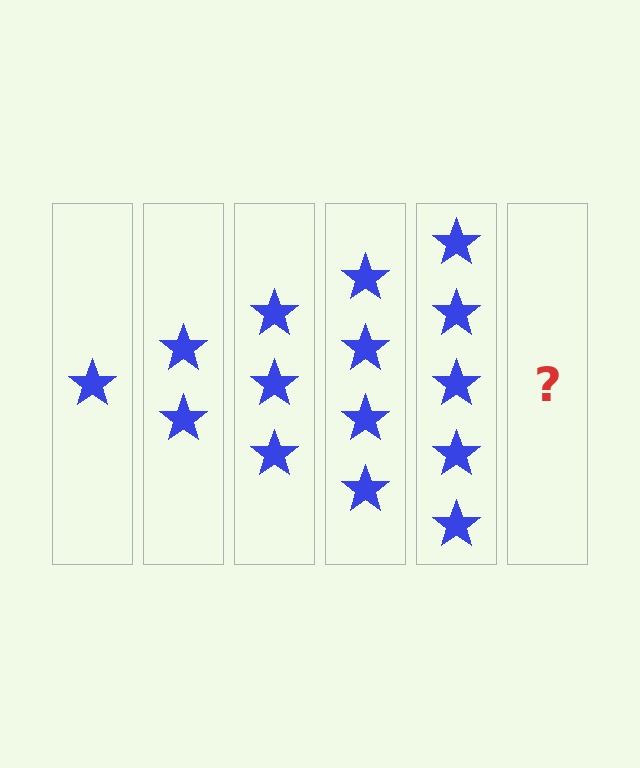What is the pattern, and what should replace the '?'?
The pattern is that each step adds one more star. The '?' should be 6 stars.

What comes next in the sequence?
The next element should be 6 stars.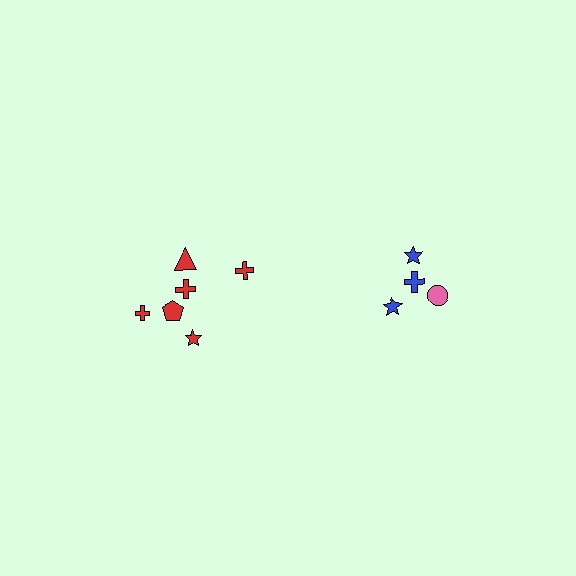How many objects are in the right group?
There are 4 objects.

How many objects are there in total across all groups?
There are 10 objects.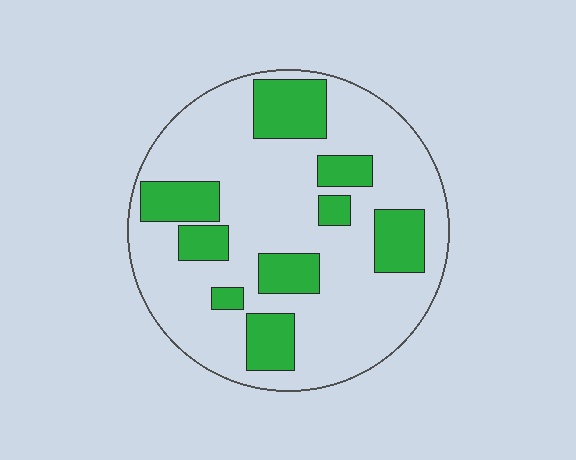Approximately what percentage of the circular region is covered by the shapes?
Approximately 25%.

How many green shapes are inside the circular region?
9.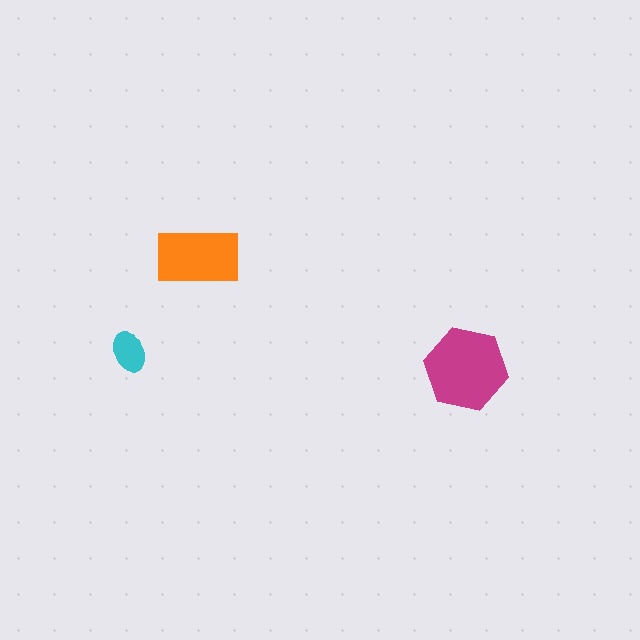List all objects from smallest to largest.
The cyan ellipse, the orange rectangle, the magenta hexagon.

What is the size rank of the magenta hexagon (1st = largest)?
1st.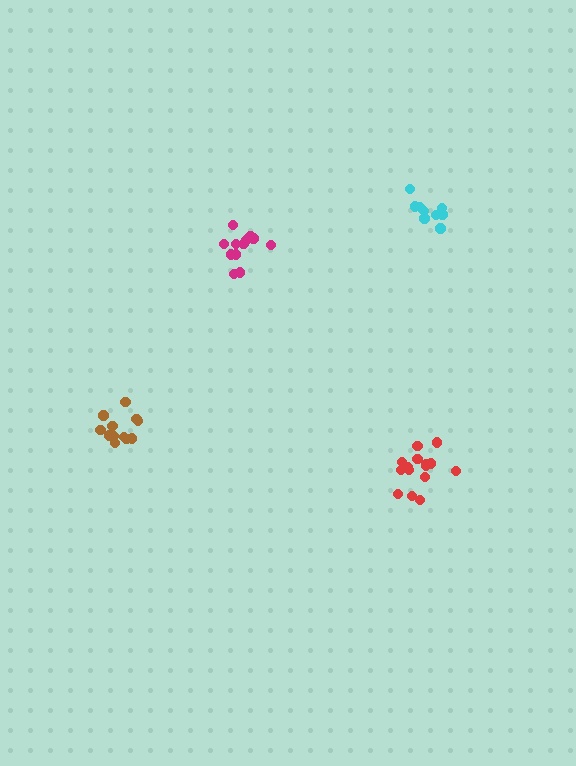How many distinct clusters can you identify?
There are 4 distinct clusters.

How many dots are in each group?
Group 1: 13 dots, Group 2: 12 dots, Group 3: 15 dots, Group 4: 10 dots (50 total).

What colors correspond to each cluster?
The clusters are colored: brown, magenta, red, cyan.